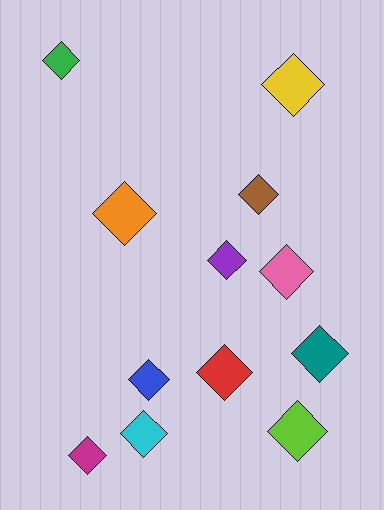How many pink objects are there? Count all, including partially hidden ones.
There is 1 pink object.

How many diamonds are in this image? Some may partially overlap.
There are 12 diamonds.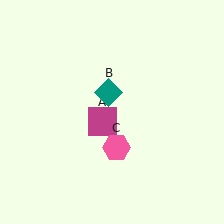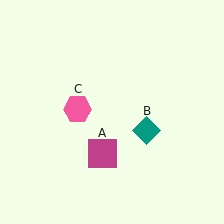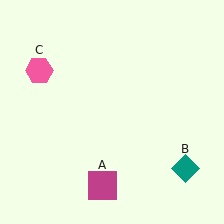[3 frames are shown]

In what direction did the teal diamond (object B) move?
The teal diamond (object B) moved down and to the right.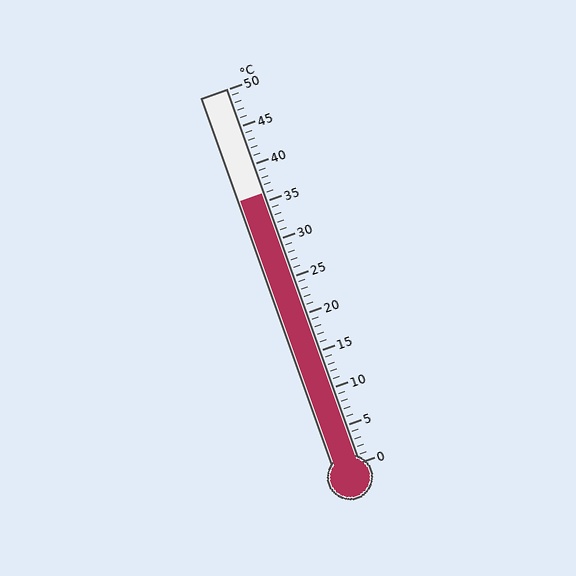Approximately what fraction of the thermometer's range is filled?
The thermometer is filled to approximately 70% of its range.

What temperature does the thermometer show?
The thermometer shows approximately 36°C.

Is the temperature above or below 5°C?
The temperature is above 5°C.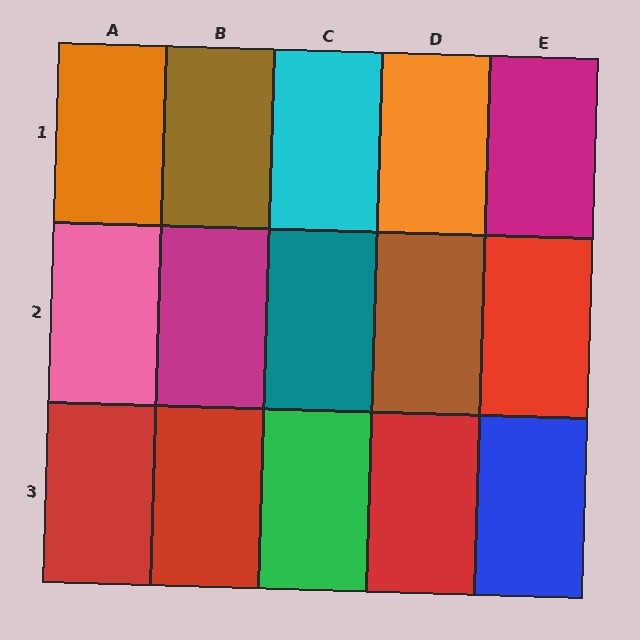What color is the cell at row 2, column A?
Pink.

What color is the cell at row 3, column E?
Blue.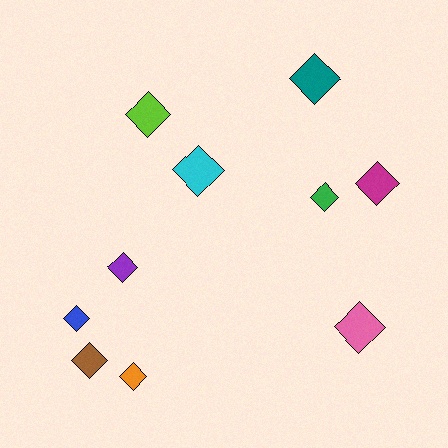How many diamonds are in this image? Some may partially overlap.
There are 10 diamonds.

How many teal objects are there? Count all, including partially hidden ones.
There is 1 teal object.